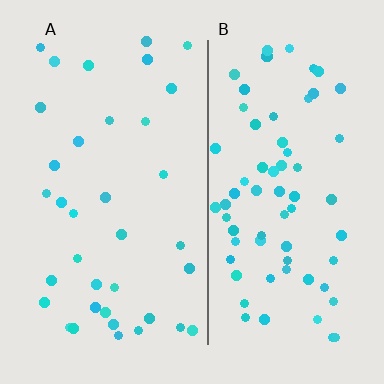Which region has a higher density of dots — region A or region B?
B (the right).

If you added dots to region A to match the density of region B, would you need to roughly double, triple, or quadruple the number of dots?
Approximately double.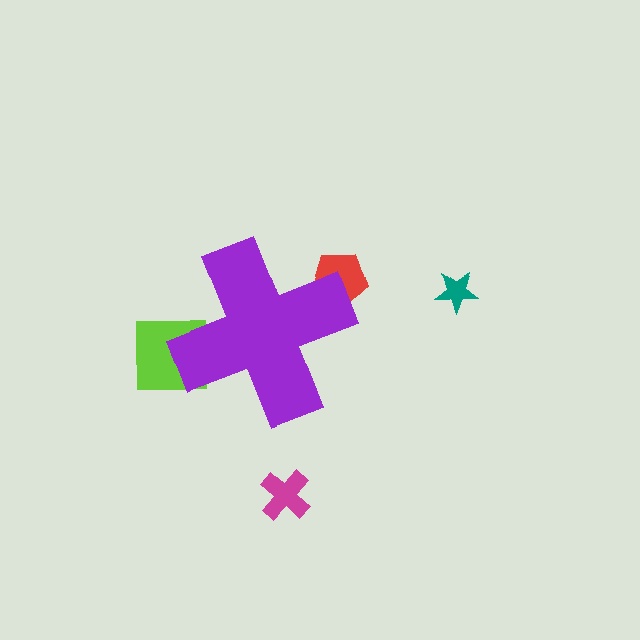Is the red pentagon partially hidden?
Yes, the red pentagon is partially hidden behind the purple cross.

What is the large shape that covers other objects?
A purple cross.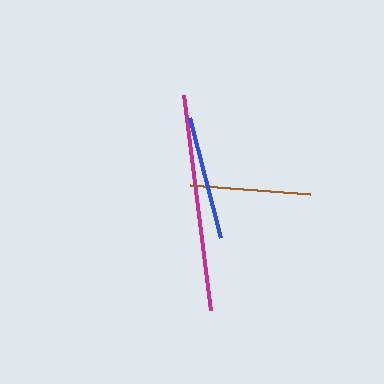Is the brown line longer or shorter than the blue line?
The blue line is longer than the brown line.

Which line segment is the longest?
The magenta line is the longest at approximately 217 pixels.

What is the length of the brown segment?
The brown segment is approximately 121 pixels long.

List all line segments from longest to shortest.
From longest to shortest: magenta, blue, brown.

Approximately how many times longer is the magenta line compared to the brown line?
The magenta line is approximately 1.8 times the length of the brown line.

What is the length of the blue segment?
The blue segment is approximately 124 pixels long.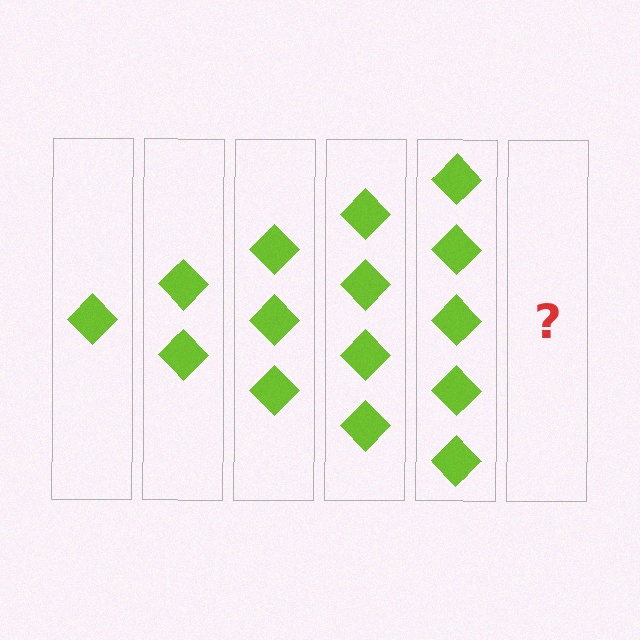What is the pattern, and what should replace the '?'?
The pattern is that each step adds one more diamond. The '?' should be 6 diamonds.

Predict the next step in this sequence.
The next step is 6 diamonds.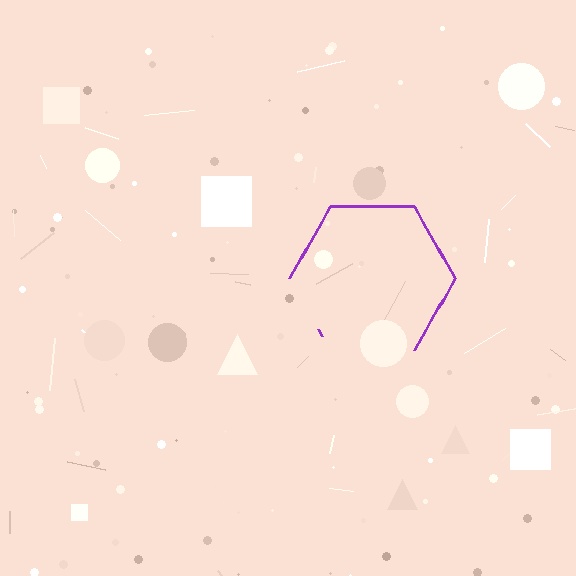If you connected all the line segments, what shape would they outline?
They would outline a hexagon.